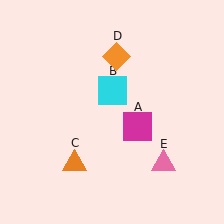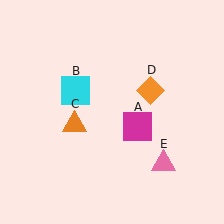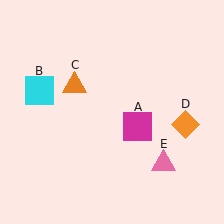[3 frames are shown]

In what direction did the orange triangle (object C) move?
The orange triangle (object C) moved up.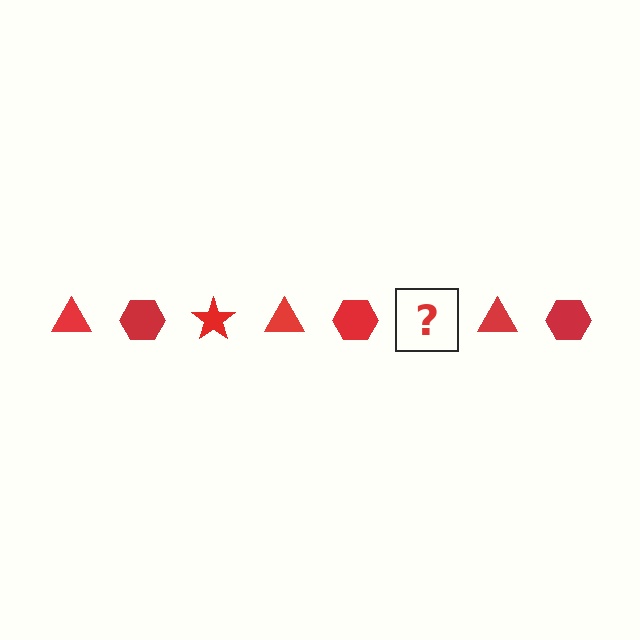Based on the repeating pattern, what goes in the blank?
The blank should be a red star.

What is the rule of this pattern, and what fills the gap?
The rule is that the pattern cycles through triangle, hexagon, star shapes in red. The gap should be filled with a red star.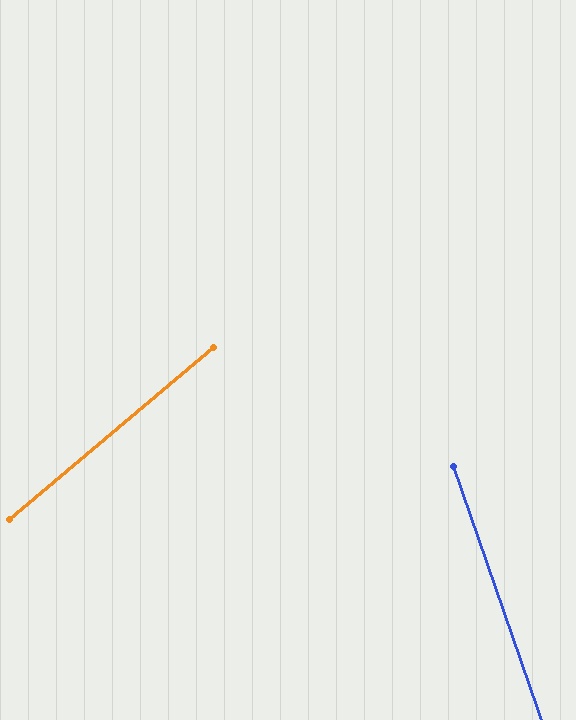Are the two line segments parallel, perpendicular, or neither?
Neither parallel nor perpendicular — they differ by about 69°.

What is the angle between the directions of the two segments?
Approximately 69 degrees.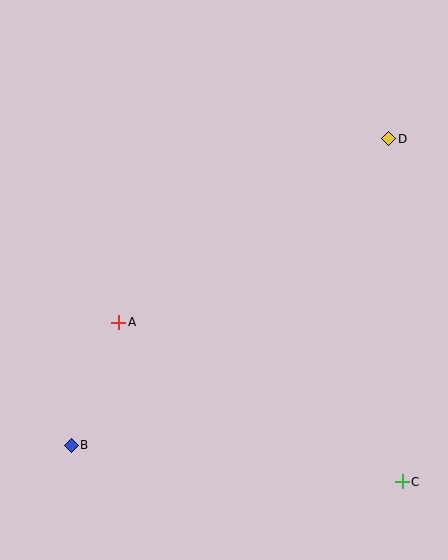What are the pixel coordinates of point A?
Point A is at (119, 322).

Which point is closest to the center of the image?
Point A at (119, 322) is closest to the center.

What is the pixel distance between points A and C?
The distance between A and C is 325 pixels.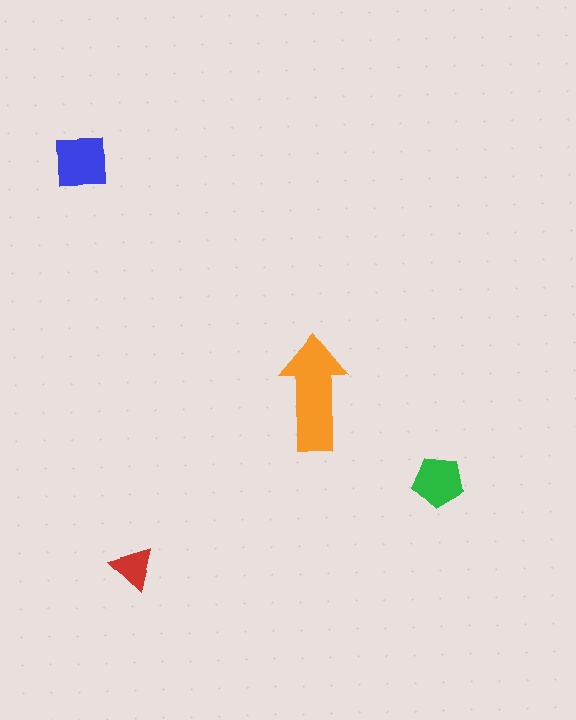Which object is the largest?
The orange arrow.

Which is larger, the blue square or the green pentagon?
The blue square.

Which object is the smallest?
The red triangle.